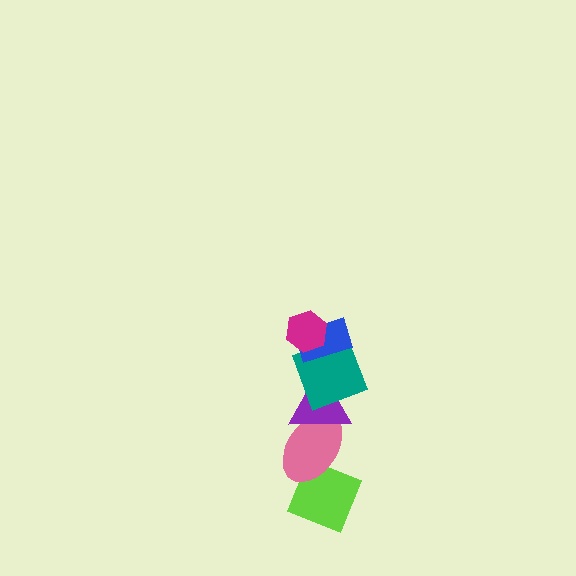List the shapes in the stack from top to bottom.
From top to bottom: the magenta hexagon, the blue rectangle, the teal square, the purple triangle, the pink ellipse, the lime diamond.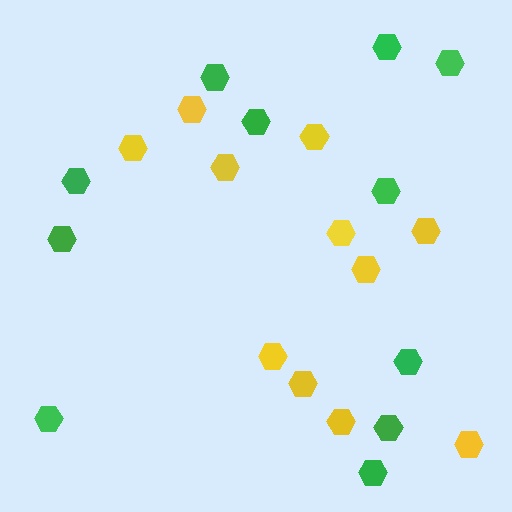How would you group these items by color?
There are 2 groups: one group of yellow hexagons (11) and one group of green hexagons (11).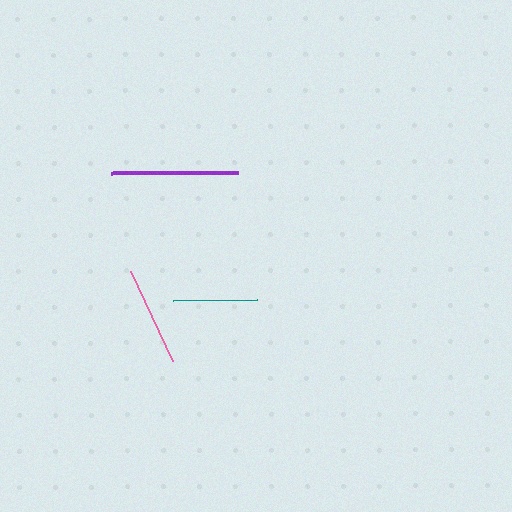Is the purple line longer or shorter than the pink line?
The purple line is longer than the pink line.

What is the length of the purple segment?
The purple segment is approximately 128 pixels long.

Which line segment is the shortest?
The teal line is the shortest at approximately 84 pixels.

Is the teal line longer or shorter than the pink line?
The pink line is longer than the teal line.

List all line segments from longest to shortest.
From longest to shortest: purple, pink, teal.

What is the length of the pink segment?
The pink segment is approximately 100 pixels long.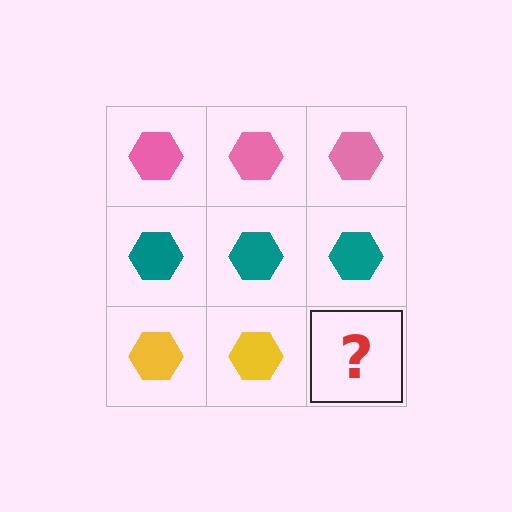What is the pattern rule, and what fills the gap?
The rule is that each row has a consistent color. The gap should be filled with a yellow hexagon.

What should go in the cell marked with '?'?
The missing cell should contain a yellow hexagon.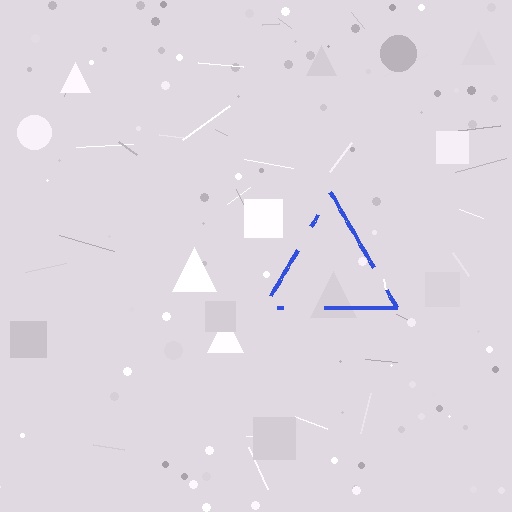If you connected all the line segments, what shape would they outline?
They would outline a triangle.